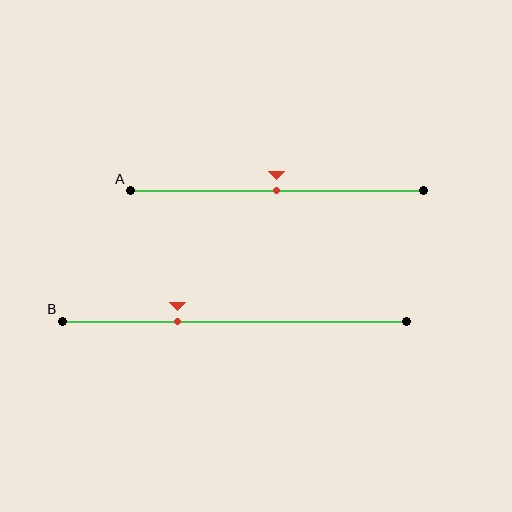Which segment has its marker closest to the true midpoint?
Segment A has its marker closest to the true midpoint.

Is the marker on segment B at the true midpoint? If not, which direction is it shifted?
No, the marker on segment B is shifted to the left by about 16% of the segment length.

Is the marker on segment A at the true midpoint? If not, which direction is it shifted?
Yes, the marker on segment A is at the true midpoint.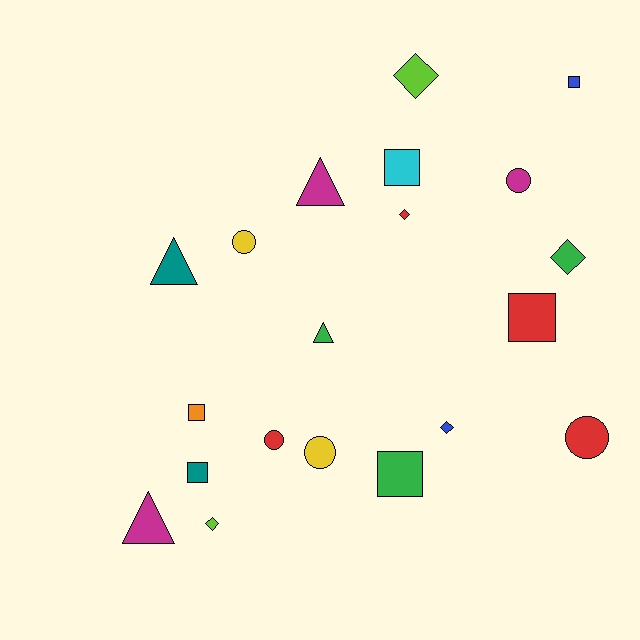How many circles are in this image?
There are 5 circles.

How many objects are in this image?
There are 20 objects.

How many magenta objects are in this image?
There are 3 magenta objects.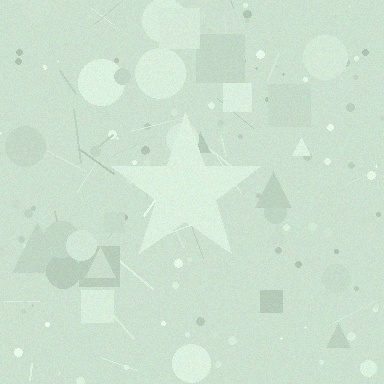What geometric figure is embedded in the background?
A star is embedded in the background.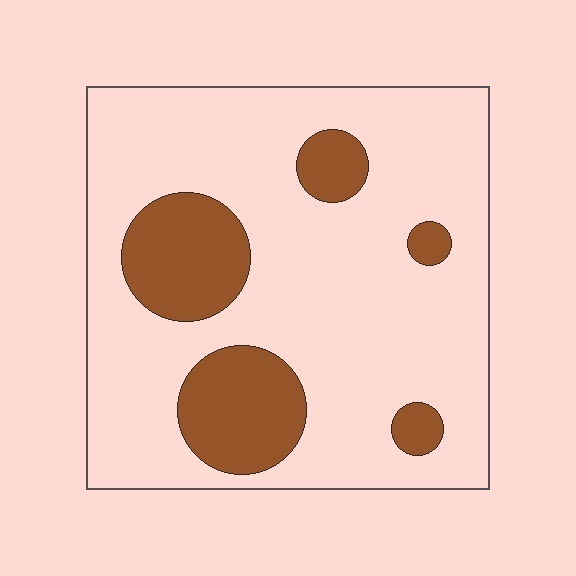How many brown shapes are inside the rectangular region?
5.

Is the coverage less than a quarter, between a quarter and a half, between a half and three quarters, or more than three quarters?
Less than a quarter.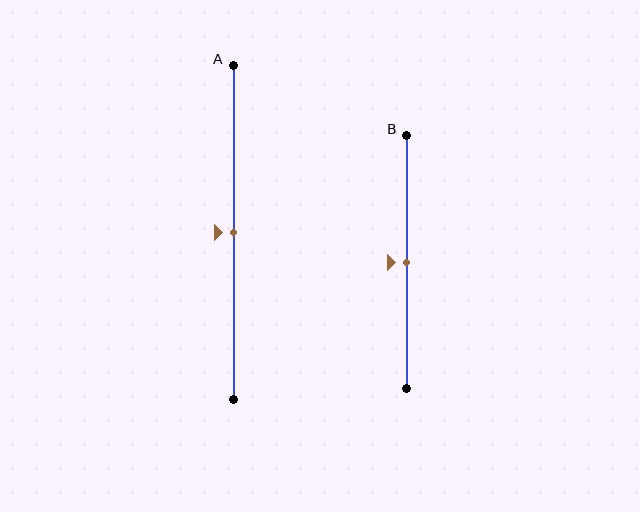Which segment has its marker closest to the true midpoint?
Segment A has its marker closest to the true midpoint.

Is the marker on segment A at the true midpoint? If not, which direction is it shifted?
Yes, the marker on segment A is at the true midpoint.